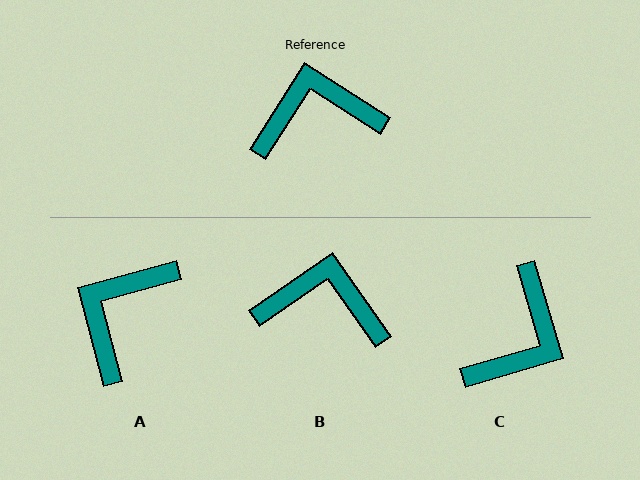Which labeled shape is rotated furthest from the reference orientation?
C, about 131 degrees away.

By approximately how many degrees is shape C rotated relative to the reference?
Approximately 131 degrees clockwise.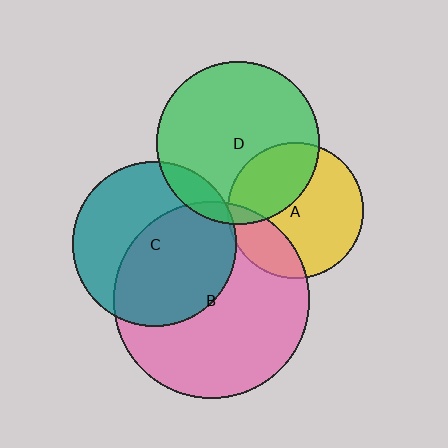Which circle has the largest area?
Circle B (pink).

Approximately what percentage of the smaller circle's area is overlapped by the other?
Approximately 5%.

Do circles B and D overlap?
Yes.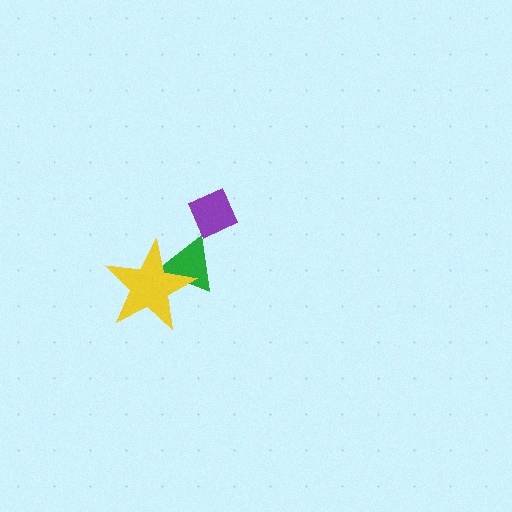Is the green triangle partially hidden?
Yes, it is partially covered by another shape.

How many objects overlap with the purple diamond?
0 objects overlap with the purple diamond.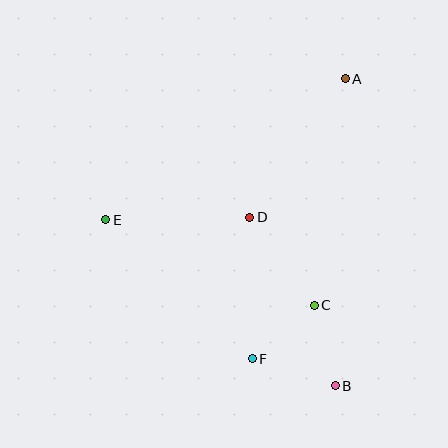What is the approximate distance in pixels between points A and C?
The distance between A and C is approximately 229 pixels.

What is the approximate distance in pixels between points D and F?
The distance between D and F is approximately 141 pixels.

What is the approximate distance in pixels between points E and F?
The distance between E and F is approximately 202 pixels.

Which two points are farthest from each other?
Points A and B are farthest from each other.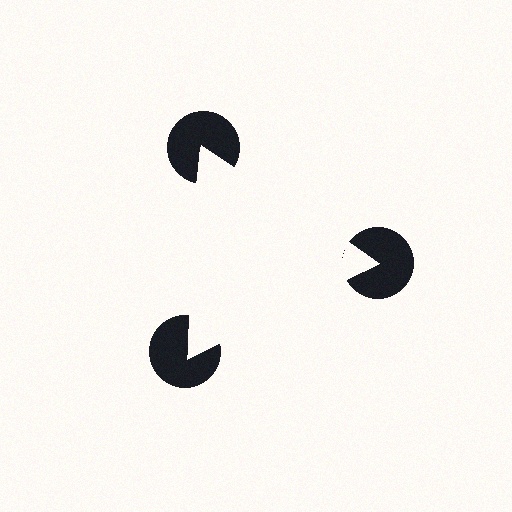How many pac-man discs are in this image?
There are 3 — one at each vertex of the illusory triangle.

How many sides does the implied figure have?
3 sides.